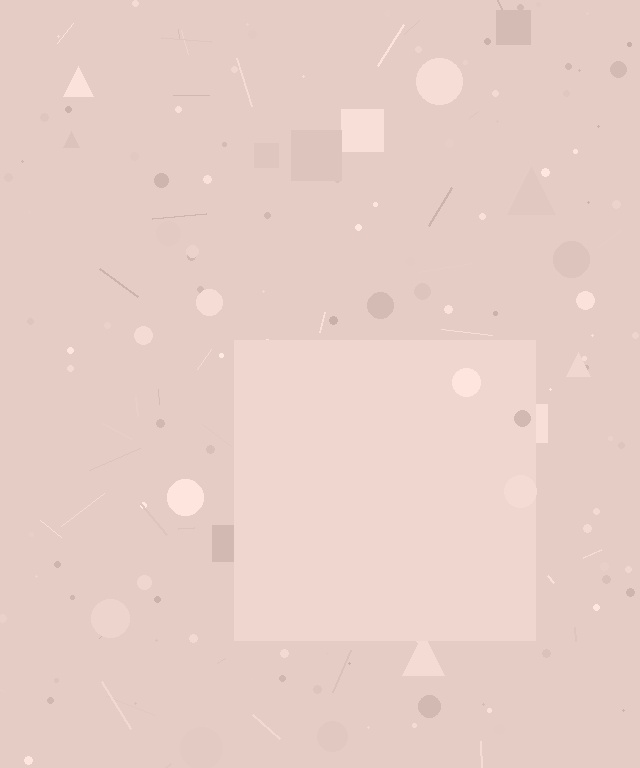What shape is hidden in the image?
A square is hidden in the image.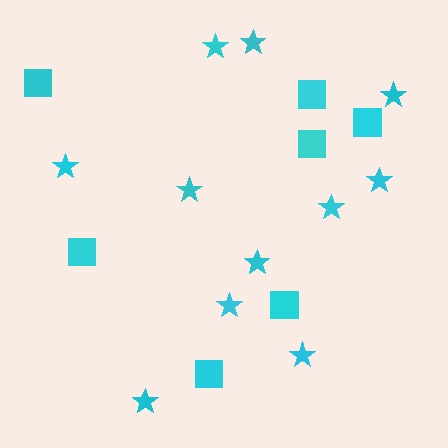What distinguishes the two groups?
There are 2 groups: one group of stars (11) and one group of squares (7).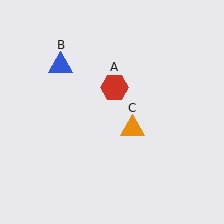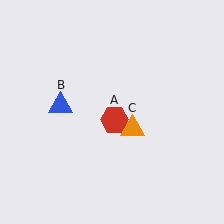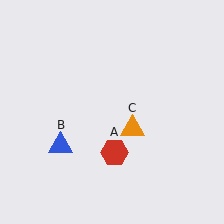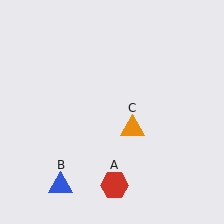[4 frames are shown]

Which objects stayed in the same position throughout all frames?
Orange triangle (object C) remained stationary.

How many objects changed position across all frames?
2 objects changed position: red hexagon (object A), blue triangle (object B).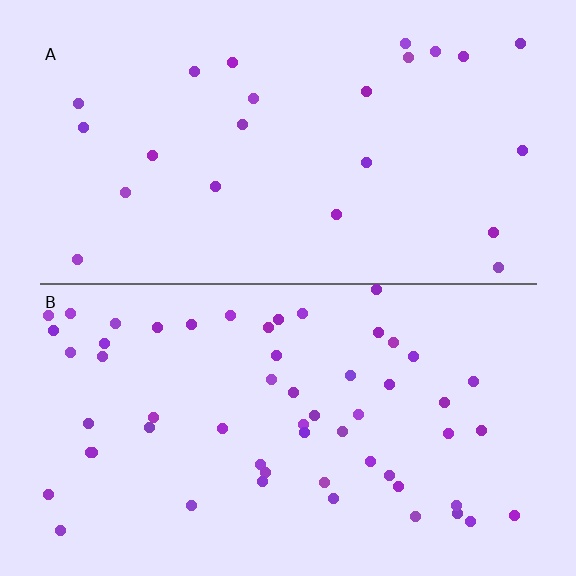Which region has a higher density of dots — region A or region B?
B (the bottom).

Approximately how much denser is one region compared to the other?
Approximately 2.4× — region B over region A.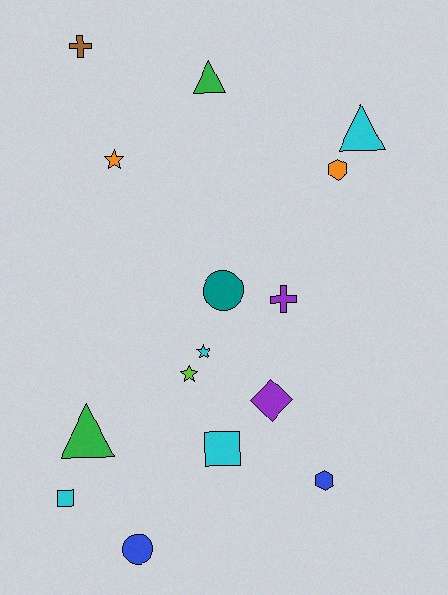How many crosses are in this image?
There are 2 crosses.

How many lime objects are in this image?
There is 1 lime object.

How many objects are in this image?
There are 15 objects.